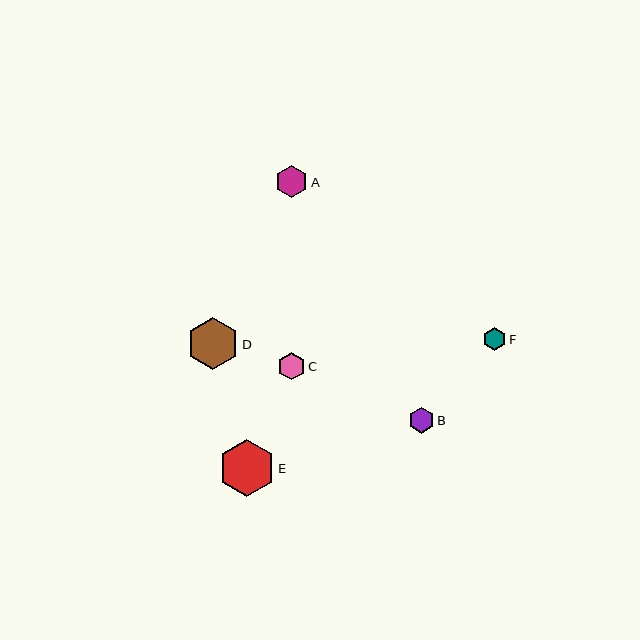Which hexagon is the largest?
Hexagon E is the largest with a size of approximately 57 pixels.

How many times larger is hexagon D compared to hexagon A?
Hexagon D is approximately 1.6 times the size of hexagon A.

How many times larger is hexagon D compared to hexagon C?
Hexagon D is approximately 1.9 times the size of hexagon C.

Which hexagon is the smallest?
Hexagon F is the smallest with a size of approximately 23 pixels.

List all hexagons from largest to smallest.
From largest to smallest: E, D, A, C, B, F.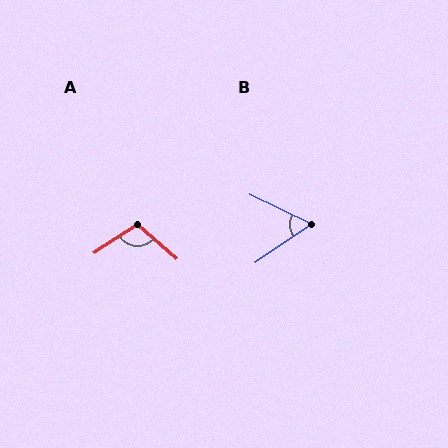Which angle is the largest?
A, at approximately 106 degrees.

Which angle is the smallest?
B, at approximately 60 degrees.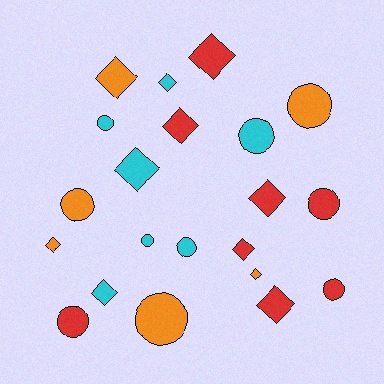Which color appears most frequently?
Red, with 8 objects.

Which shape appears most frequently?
Diamond, with 11 objects.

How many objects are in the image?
There are 21 objects.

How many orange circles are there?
There are 3 orange circles.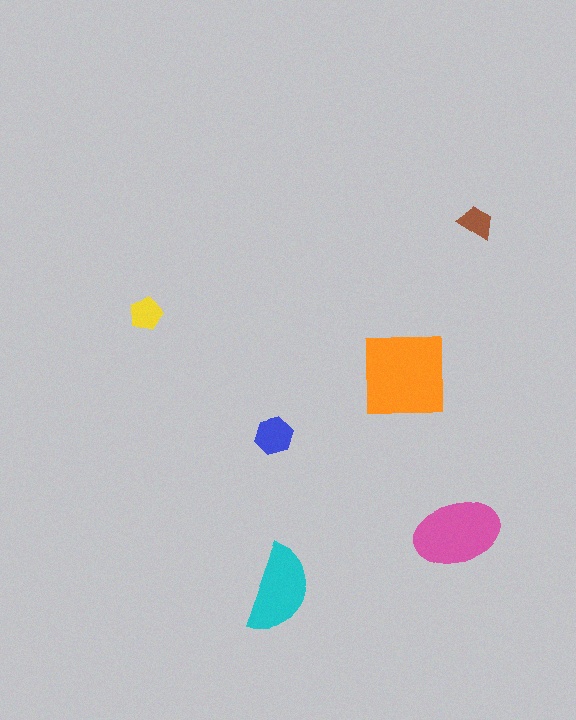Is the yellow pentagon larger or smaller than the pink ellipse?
Smaller.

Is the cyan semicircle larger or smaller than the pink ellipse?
Smaller.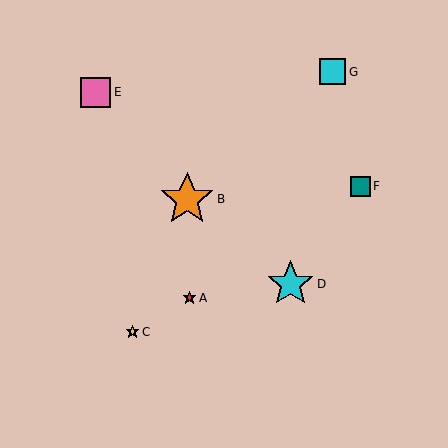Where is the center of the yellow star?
The center of the yellow star is at (132, 332).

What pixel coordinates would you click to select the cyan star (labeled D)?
Click at (291, 284) to select the cyan star D.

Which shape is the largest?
The orange star (labeled B) is the largest.